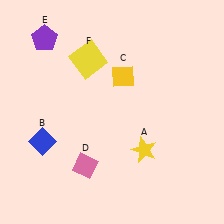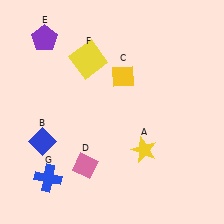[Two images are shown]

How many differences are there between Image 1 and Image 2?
There is 1 difference between the two images.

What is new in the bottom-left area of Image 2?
A blue cross (G) was added in the bottom-left area of Image 2.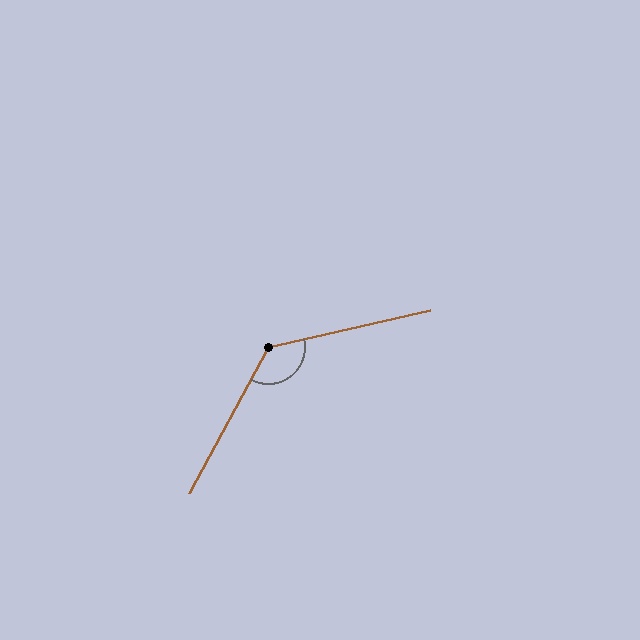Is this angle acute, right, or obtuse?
It is obtuse.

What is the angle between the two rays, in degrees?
Approximately 131 degrees.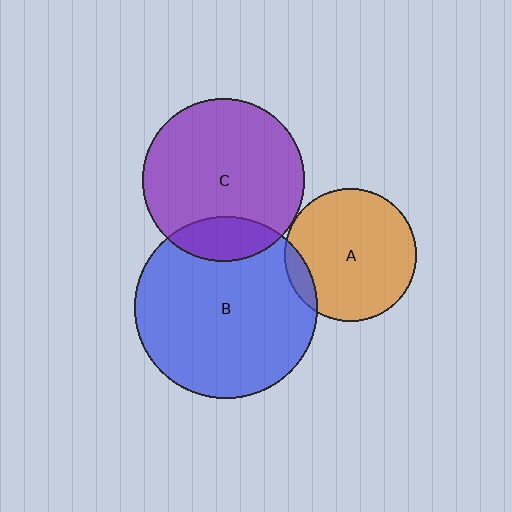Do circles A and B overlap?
Yes.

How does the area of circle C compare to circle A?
Approximately 1.5 times.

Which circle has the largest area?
Circle B (blue).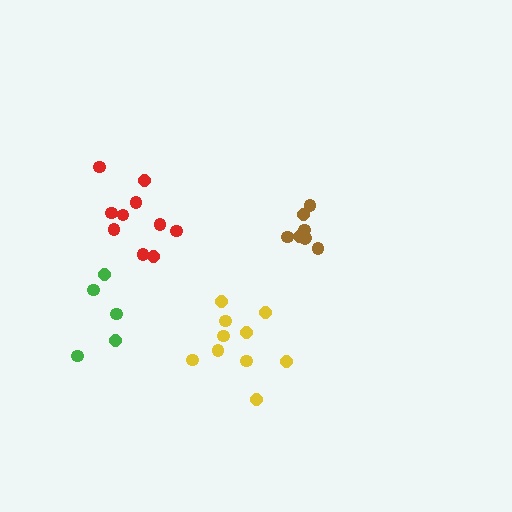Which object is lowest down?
The yellow cluster is bottommost.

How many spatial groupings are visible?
There are 4 spatial groupings.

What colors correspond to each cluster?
The clusters are colored: yellow, green, brown, red.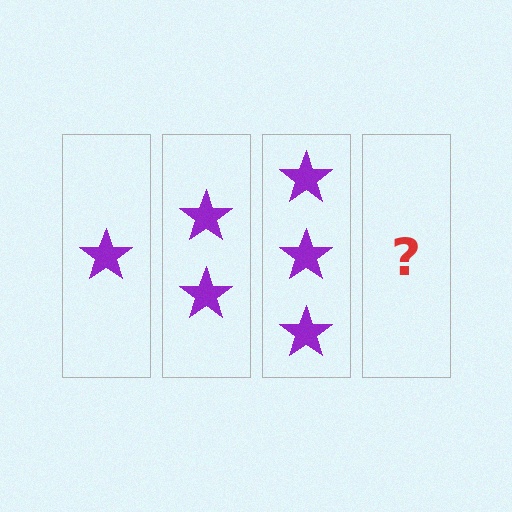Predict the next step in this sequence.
The next step is 4 stars.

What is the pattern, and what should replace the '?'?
The pattern is that each step adds one more star. The '?' should be 4 stars.